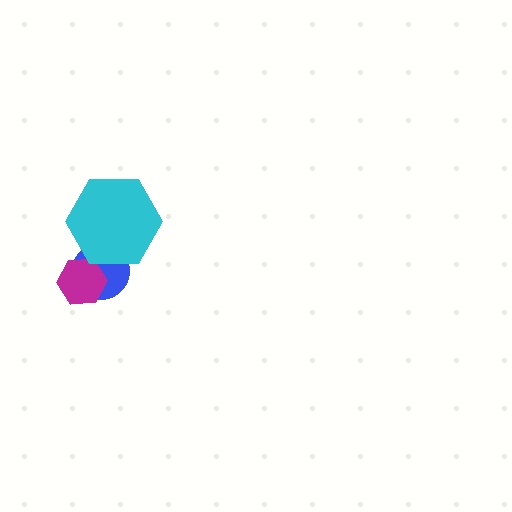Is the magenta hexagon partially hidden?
No, no other shape covers it.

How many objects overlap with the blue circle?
2 objects overlap with the blue circle.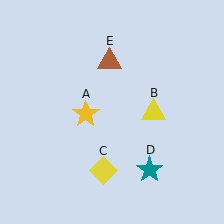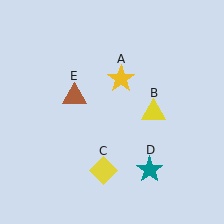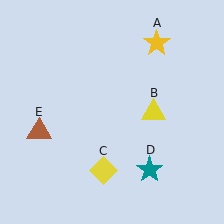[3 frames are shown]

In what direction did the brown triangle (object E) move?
The brown triangle (object E) moved down and to the left.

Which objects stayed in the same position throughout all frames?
Yellow triangle (object B) and yellow diamond (object C) and teal star (object D) remained stationary.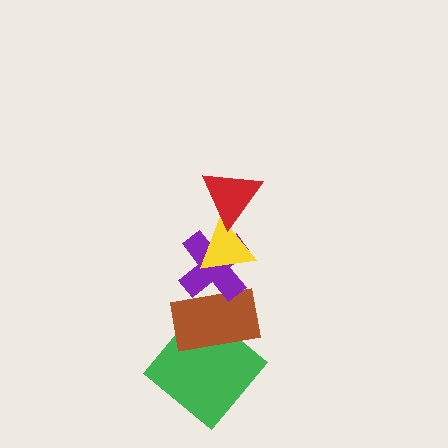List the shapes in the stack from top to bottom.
From top to bottom: the red triangle, the yellow triangle, the purple cross, the brown rectangle, the green diamond.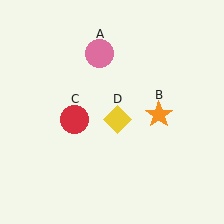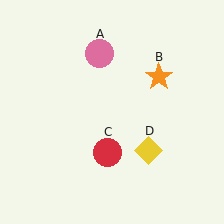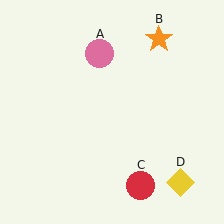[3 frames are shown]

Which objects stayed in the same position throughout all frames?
Pink circle (object A) remained stationary.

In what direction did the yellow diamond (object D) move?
The yellow diamond (object D) moved down and to the right.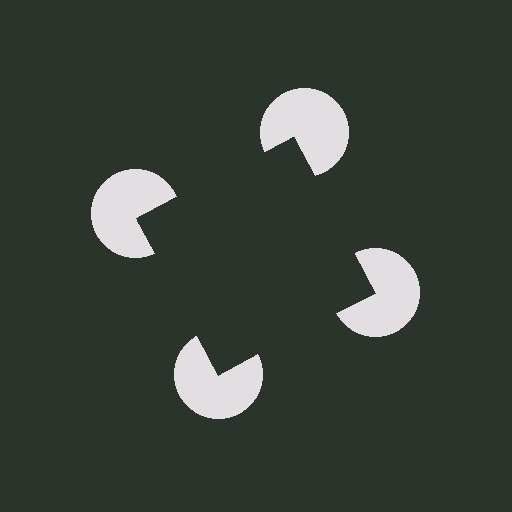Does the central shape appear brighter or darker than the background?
It typically appears slightly darker than the background, even though no actual brightness change is drawn.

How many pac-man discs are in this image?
There are 4 — one at each vertex of the illusory square.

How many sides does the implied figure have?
4 sides.